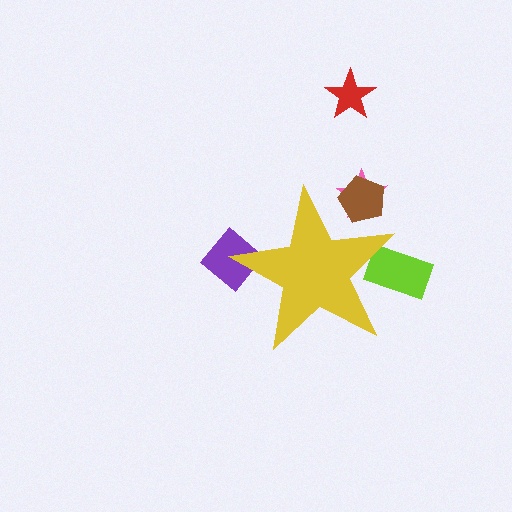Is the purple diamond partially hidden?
Yes, the purple diamond is partially hidden behind the yellow star.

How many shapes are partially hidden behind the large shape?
4 shapes are partially hidden.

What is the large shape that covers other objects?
A yellow star.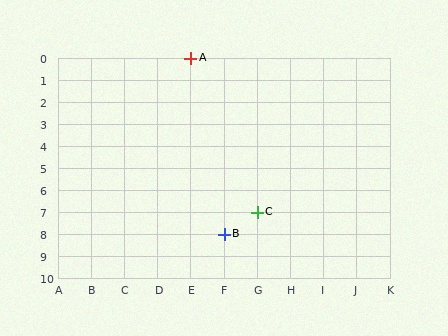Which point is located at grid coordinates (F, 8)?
Point B is at (F, 8).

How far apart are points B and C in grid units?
Points B and C are 1 column and 1 row apart (about 1.4 grid units diagonally).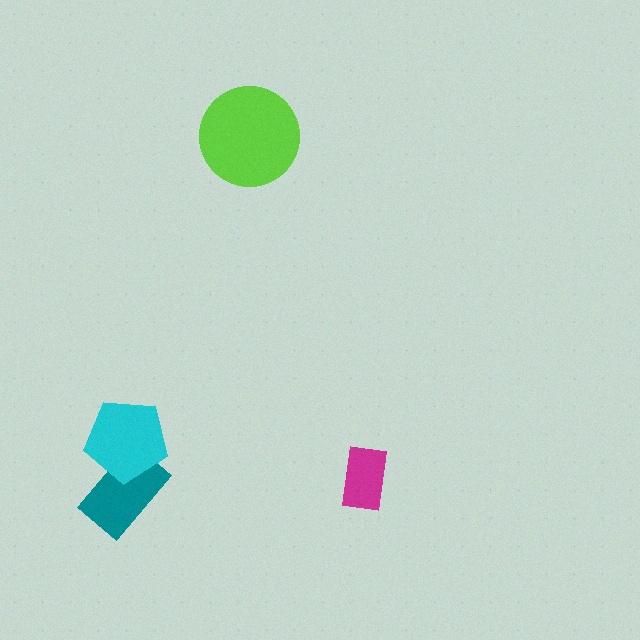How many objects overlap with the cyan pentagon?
1 object overlaps with the cyan pentagon.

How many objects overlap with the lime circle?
0 objects overlap with the lime circle.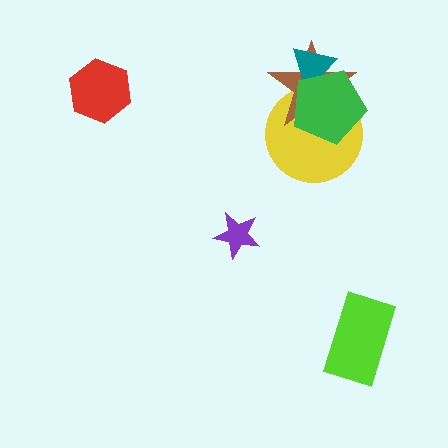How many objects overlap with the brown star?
3 objects overlap with the brown star.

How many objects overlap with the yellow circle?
2 objects overlap with the yellow circle.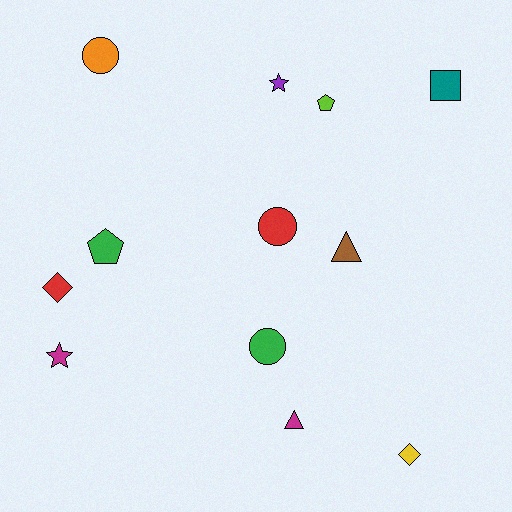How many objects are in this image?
There are 12 objects.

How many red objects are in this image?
There are 2 red objects.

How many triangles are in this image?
There are 2 triangles.